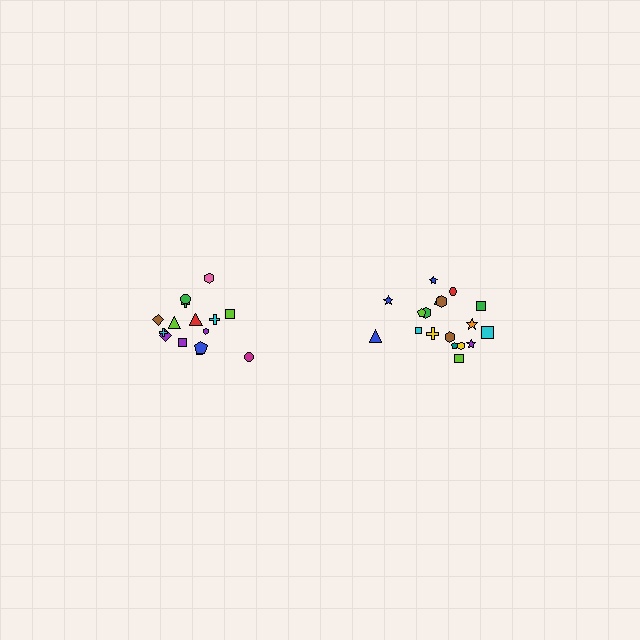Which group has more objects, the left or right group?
The right group.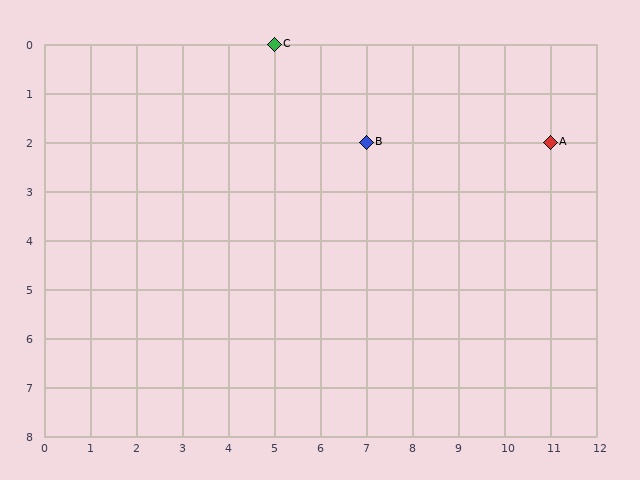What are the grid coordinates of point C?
Point C is at grid coordinates (5, 0).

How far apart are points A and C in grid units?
Points A and C are 6 columns and 2 rows apart (about 6.3 grid units diagonally).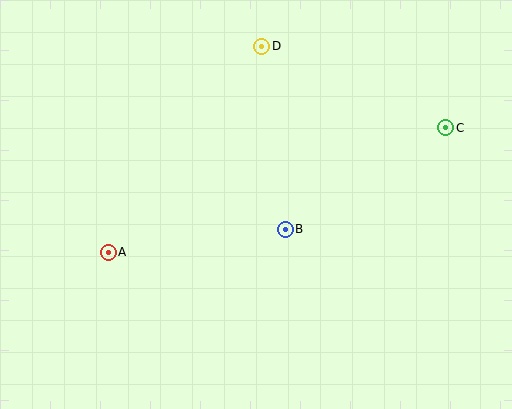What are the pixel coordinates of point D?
Point D is at (262, 46).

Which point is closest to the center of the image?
Point B at (285, 229) is closest to the center.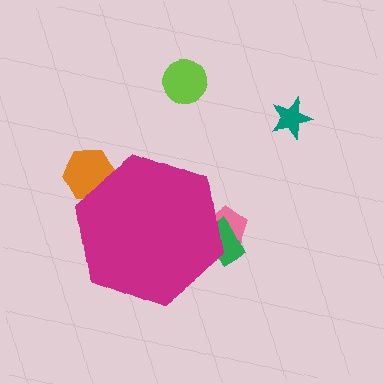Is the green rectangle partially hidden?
Yes, the green rectangle is partially hidden behind the magenta hexagon.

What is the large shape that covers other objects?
A magenta hexagon.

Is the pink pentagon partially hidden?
Yes, the pink pentagon is partially hidden behind the magenta hexagon.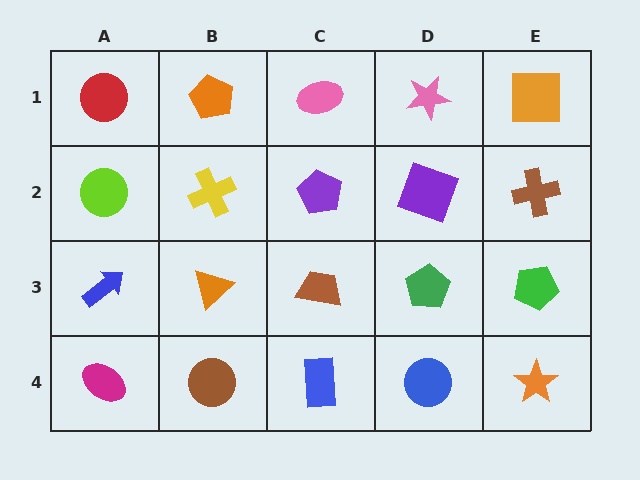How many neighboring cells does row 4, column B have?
3.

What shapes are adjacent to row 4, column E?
A green pentagon (row 3, column E), a blue circle (row 4, column D).